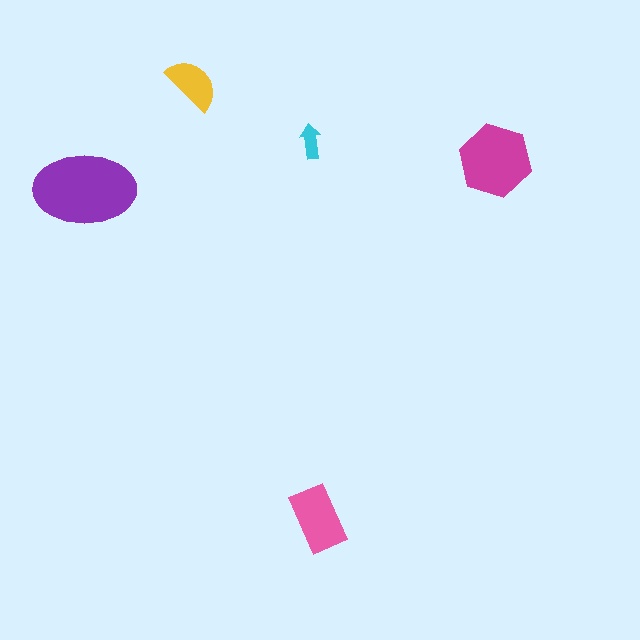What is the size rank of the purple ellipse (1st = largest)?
1st.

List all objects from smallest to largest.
The cyan arrow, the yellow semicircle, the pink rectangle, the magenta hexagon, the purple ellipse.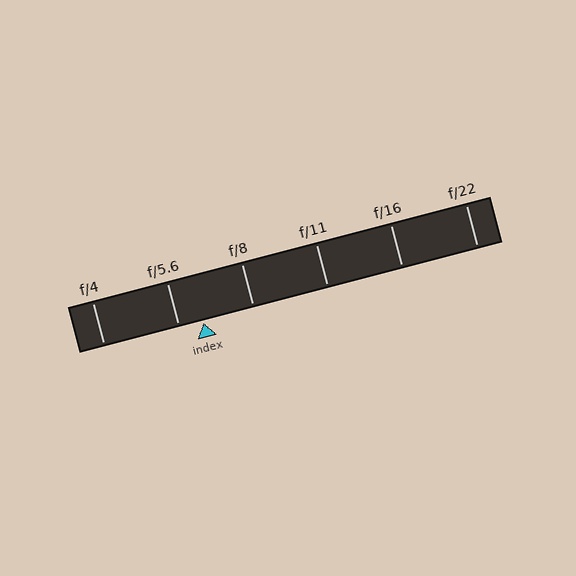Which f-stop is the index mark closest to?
The index mark is closest to f/5.6.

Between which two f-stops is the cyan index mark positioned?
The index mark is between f/5.6 and f/8.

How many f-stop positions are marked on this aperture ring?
There are 6 f-stop positions marked.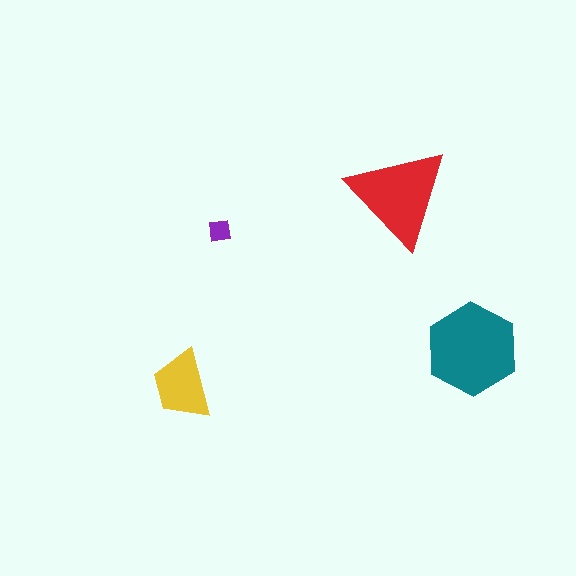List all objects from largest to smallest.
The teal hexagon, the red triangle, the yellow trapezoid, the purple square.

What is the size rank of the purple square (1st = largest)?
4th.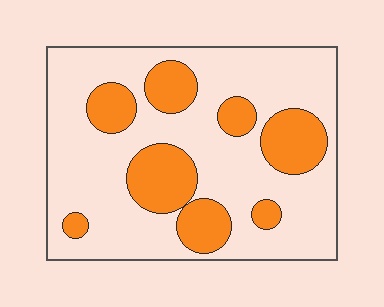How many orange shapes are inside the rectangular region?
8.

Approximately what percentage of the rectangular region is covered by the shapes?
Approximately 25%.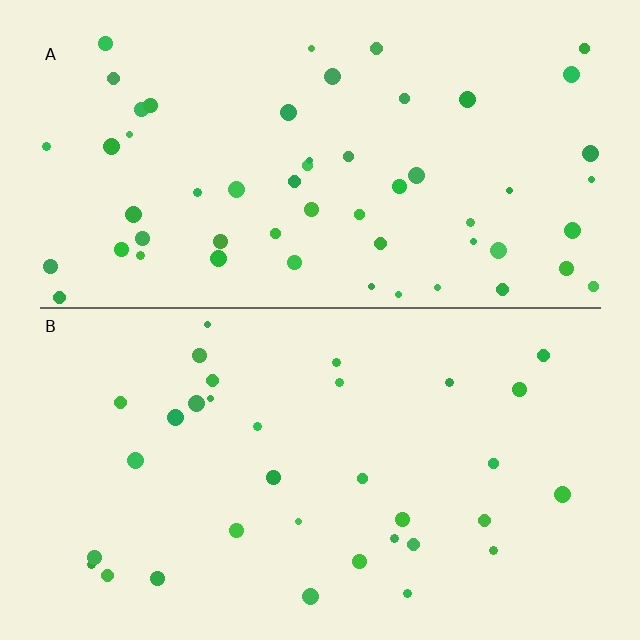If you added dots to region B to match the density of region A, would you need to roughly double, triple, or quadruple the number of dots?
Approximately double.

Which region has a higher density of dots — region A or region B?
A (the top).